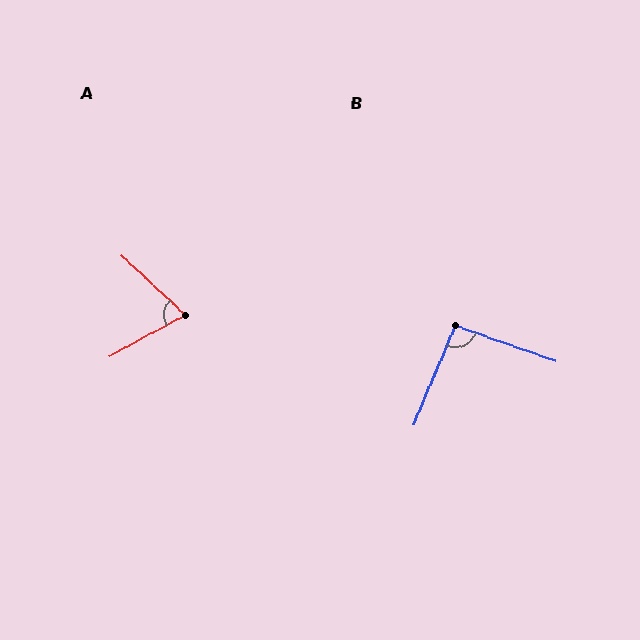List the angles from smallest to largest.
A (72°), B (93°).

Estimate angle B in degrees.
Approximately 93 degrees.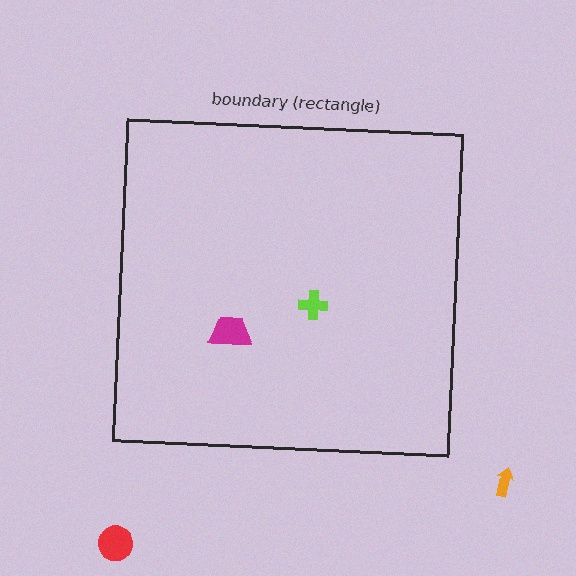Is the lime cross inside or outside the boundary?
Inside.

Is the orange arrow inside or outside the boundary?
Outside.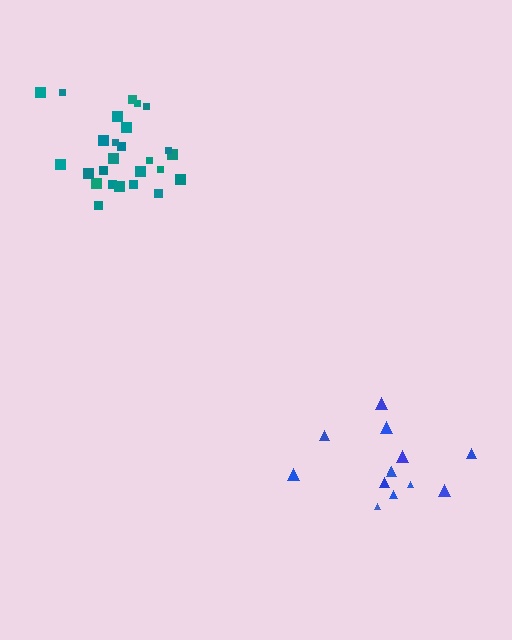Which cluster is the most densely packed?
Teal.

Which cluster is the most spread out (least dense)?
Blue.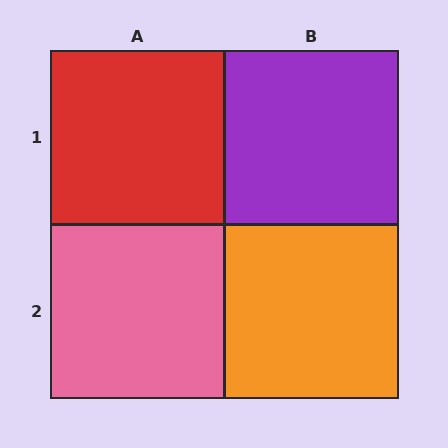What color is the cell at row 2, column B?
Orange.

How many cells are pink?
1 cell is pink.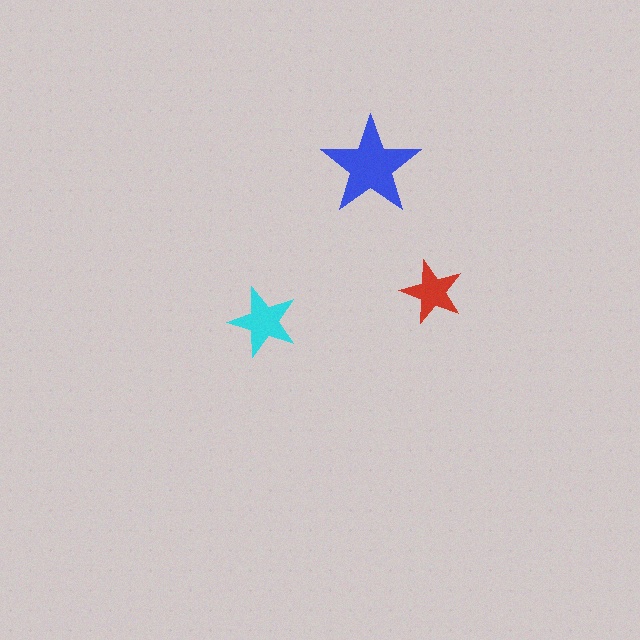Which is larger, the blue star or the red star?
The blue one.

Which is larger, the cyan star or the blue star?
The blue one.